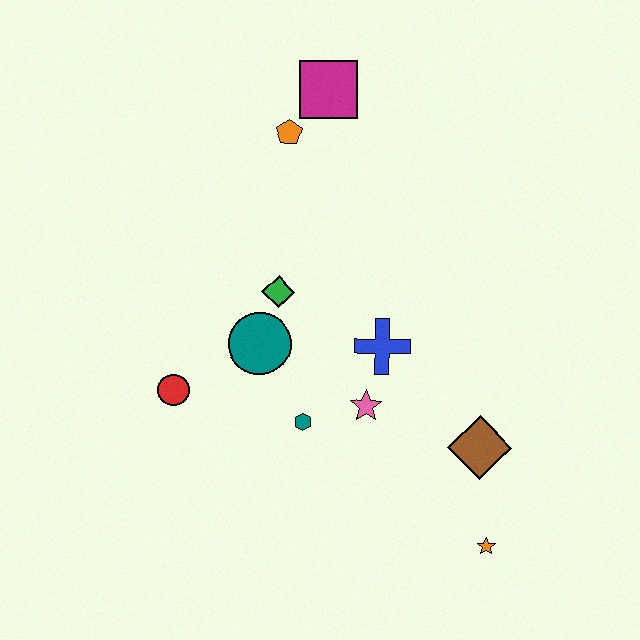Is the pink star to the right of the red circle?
Yes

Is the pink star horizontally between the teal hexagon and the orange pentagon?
No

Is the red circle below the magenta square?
Yes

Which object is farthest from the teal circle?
The orange star is farthest from the teal circle.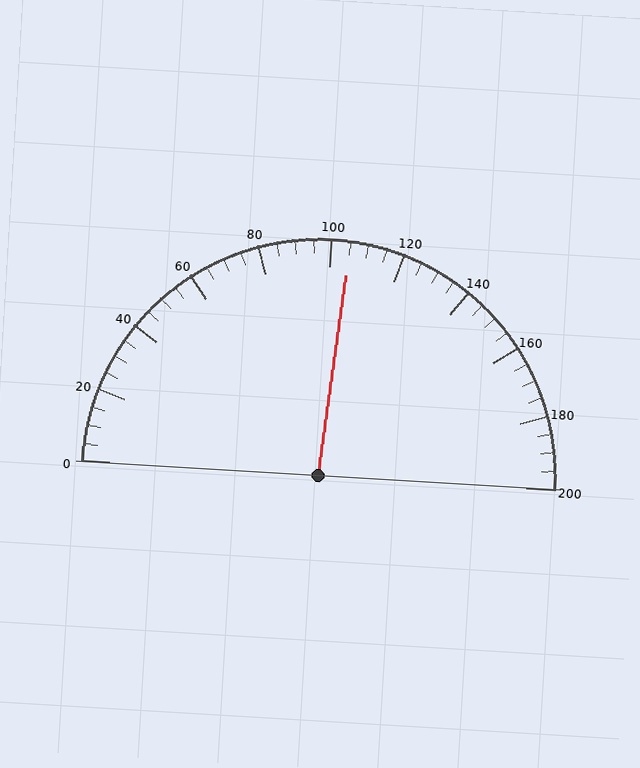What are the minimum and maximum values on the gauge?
The gauge ranges from 0 to 200.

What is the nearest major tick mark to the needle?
The nearest major tick mark is 100.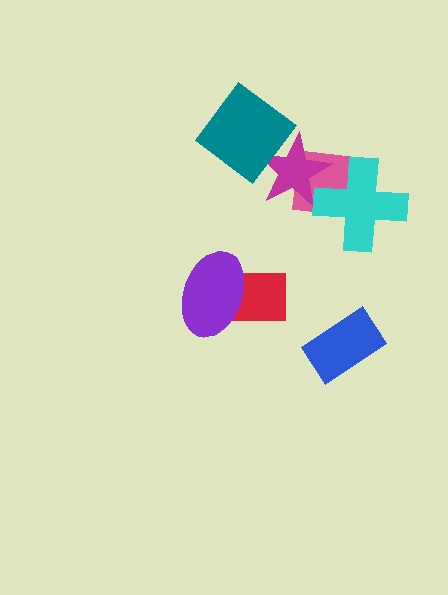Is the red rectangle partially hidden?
Yes, it is partially covered by another shape.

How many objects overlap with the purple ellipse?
1 object overlaps with the purple ellipse.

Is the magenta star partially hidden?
Yes, it is partially covered by another shape.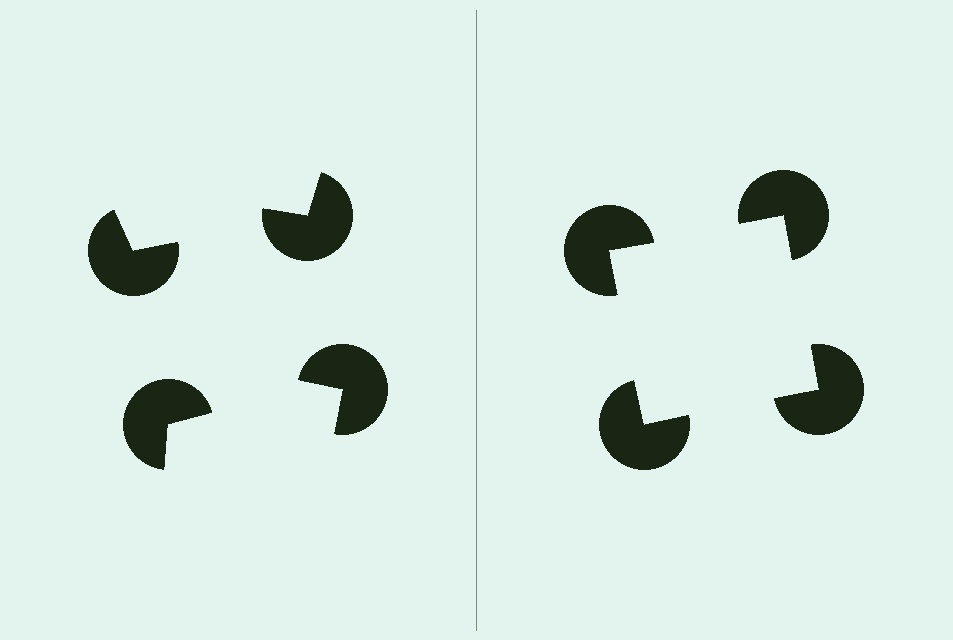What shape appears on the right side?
An illusory square.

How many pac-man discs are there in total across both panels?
8 — 4 on each side.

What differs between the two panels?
The pac-man discs are positioned identically on both sides; only the wedge orientations differ. On the right they align to a square; on the left they are misaligned.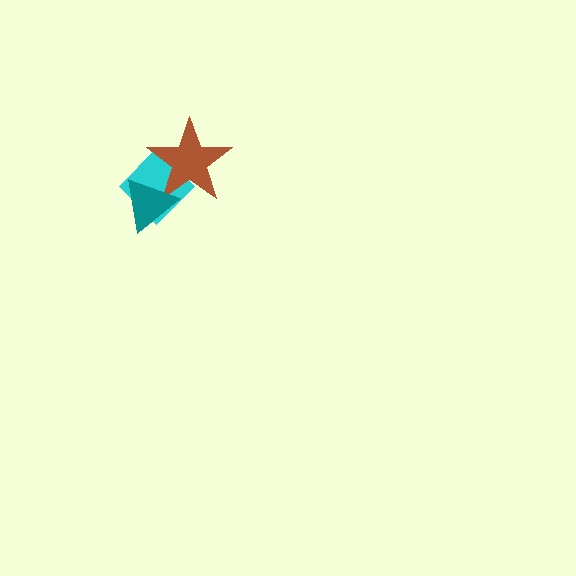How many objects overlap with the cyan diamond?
2 objects overlap with the cyan diamond.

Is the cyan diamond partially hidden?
Yes, it is partially covered by another shape.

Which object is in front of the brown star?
The teal triangle is in front of the brown star.